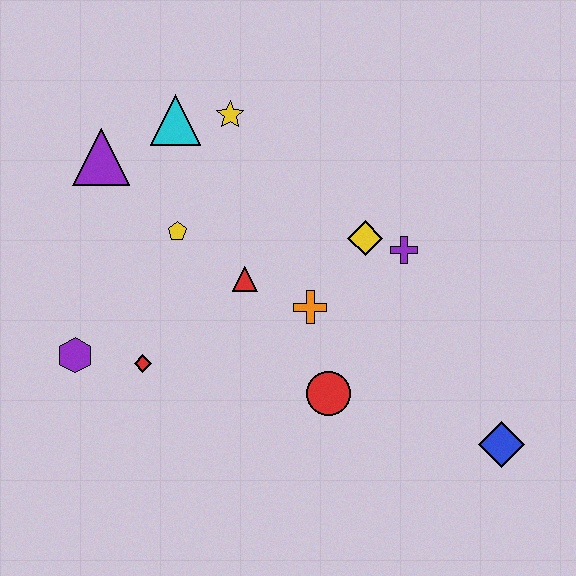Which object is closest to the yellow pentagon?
The red triangle is closest to the yellow pentagon.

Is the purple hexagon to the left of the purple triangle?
Yes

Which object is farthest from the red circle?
The purple triangle is farthest from the red circle.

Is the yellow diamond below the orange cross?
No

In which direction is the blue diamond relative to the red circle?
The blue diamond is to the right of the red circle.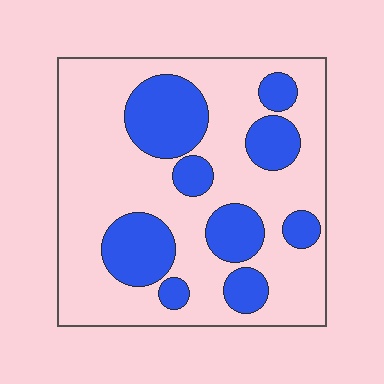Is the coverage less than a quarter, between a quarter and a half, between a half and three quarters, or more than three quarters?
Between a quarter and a half.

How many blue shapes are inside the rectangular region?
9.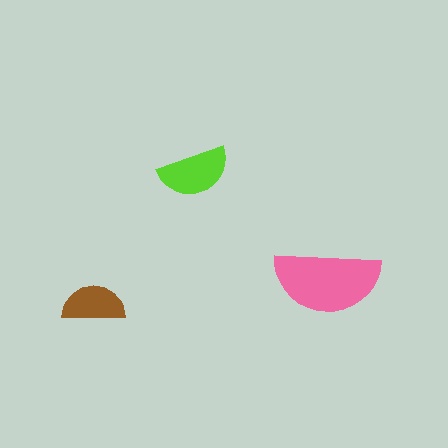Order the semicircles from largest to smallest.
the pink one, the lime one, the brown one.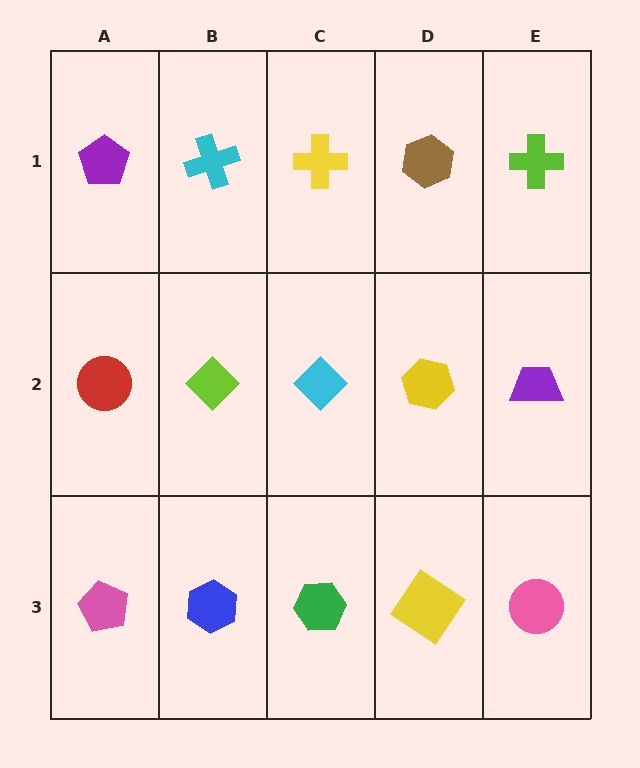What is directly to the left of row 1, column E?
A brown hexagon.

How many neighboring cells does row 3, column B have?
3.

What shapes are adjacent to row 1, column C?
A cyan diamond (row 2, column C), a cyan cross (row 1, column B), a brown hexagon (row 1, column D).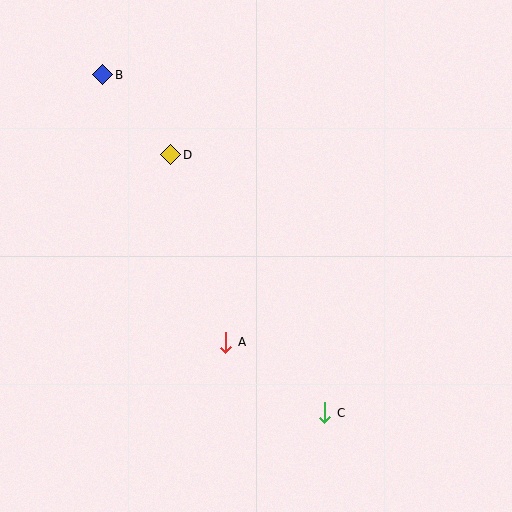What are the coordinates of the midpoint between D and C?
The midpoint between D and C is at (248, 284).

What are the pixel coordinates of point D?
Point D is at (171, 155).